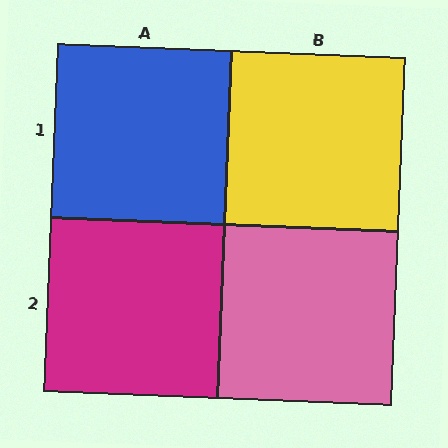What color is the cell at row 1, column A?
Blue.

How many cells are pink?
1 cell is pink.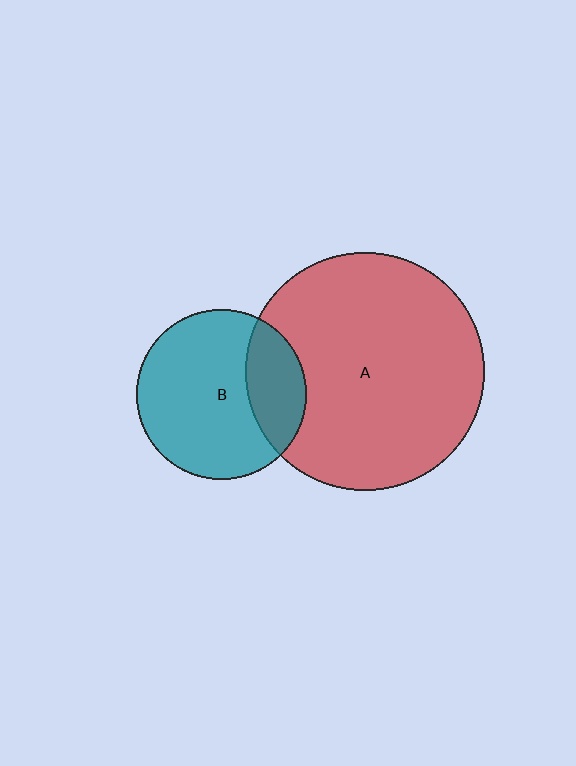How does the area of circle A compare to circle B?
Approximately 2.0 times.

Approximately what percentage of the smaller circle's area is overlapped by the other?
Approximately 25%.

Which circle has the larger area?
Circle A (red).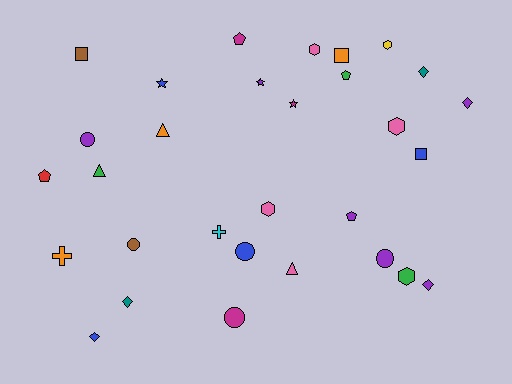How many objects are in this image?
There are 30 objects.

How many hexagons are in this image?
There are 5 hexagons.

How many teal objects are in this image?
There are 2 teal objects.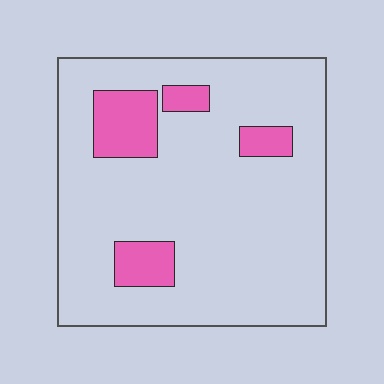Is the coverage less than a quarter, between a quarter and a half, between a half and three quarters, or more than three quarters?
Less than a quarter.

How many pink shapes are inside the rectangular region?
4.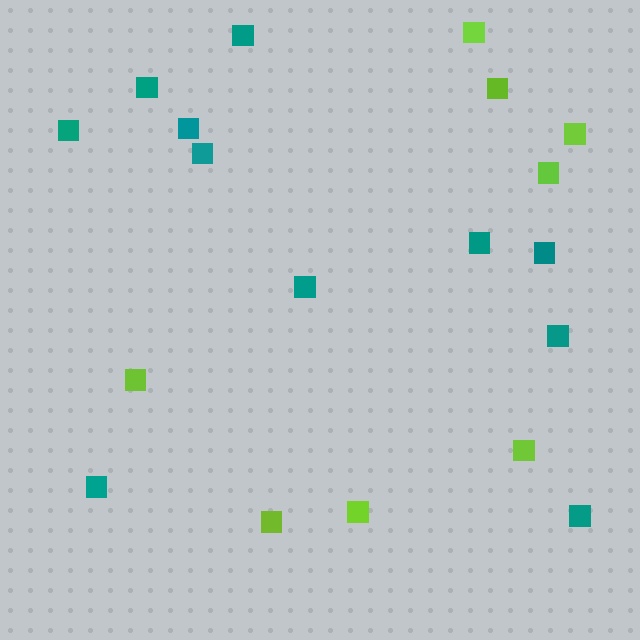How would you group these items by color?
There are 2 groups: one group of lime squares (8) and one group of teal squares (11).